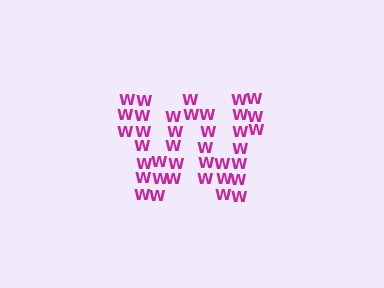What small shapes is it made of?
It is made of small letter W's.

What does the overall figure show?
The overall figure shows the letter W.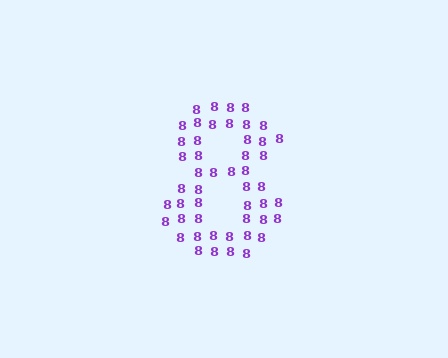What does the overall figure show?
The overall figure shows the digit 8.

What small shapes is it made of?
It is made of small digit 8's.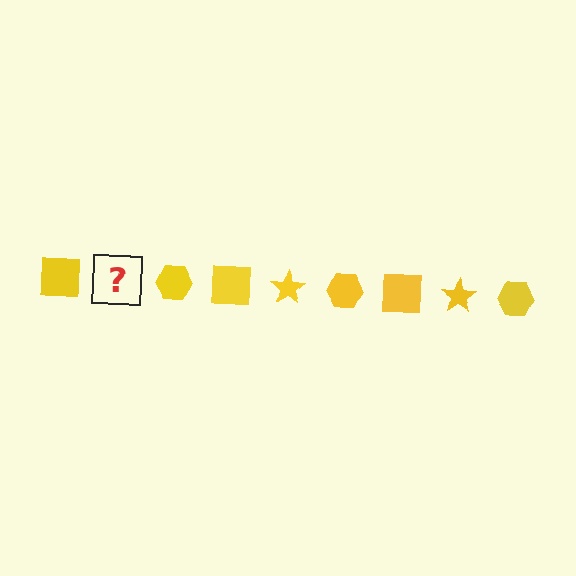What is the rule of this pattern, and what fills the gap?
The rule is that the pattern cycles through square, star, hexagon shapes in yellow. The gap should be filled with a yellow star.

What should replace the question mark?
The question mark should be replaced with a yellow star.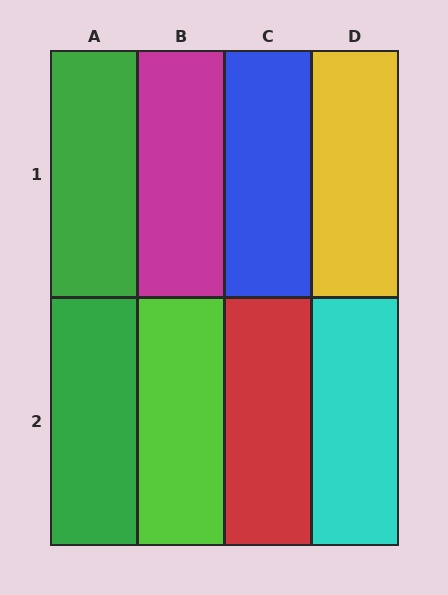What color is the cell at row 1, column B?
Magenta.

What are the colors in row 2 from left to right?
Green, lime, red, cyan.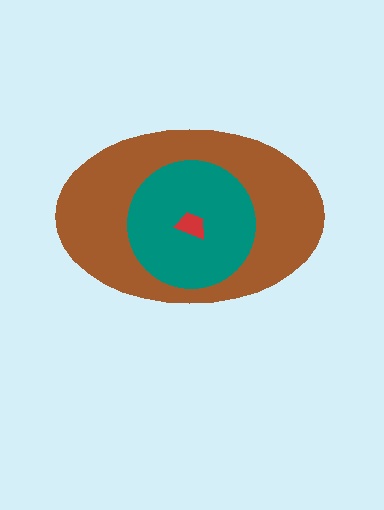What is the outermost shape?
The brown ellipse.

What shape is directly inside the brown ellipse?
The teal circle.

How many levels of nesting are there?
3.